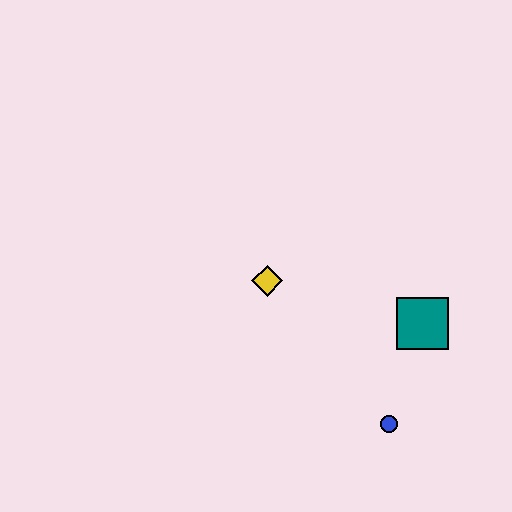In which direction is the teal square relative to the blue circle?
The teal square is above the blue circle.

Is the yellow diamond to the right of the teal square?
No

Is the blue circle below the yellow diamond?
Yes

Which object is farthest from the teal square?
The yellow diamond is farthest from the teal square.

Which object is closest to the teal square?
The blue circle is closest to the teal square.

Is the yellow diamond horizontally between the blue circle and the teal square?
No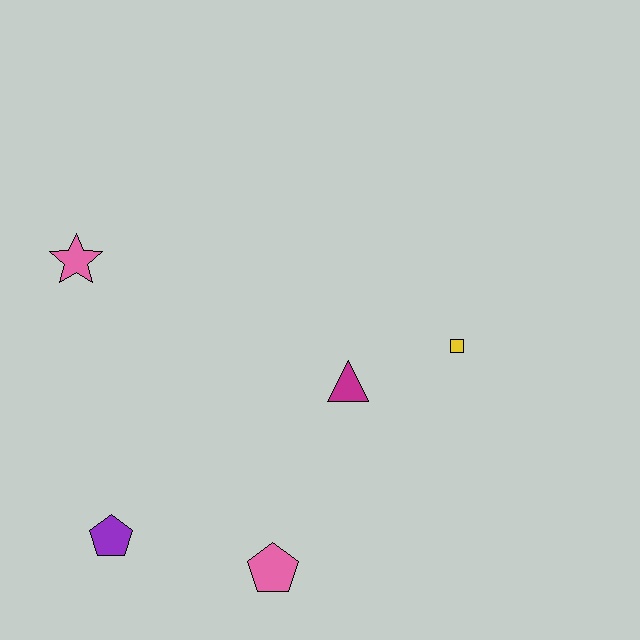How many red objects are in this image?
There are no red objects.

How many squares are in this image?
There is 1 square.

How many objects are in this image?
There are 5 objects.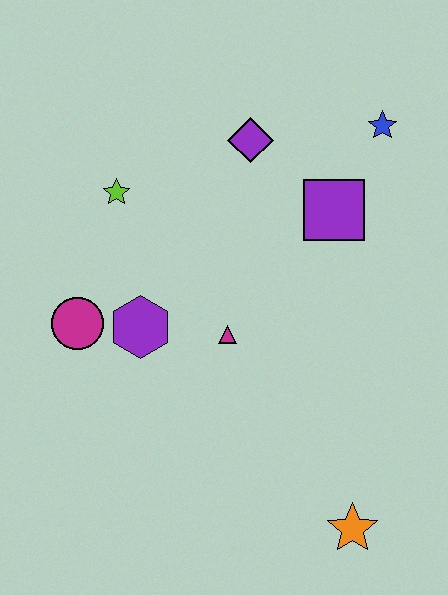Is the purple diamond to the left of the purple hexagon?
No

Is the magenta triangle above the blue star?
No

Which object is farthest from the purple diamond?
The orange star is farthest from the purple diamond.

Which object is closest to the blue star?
The purple square is closest to the blue star.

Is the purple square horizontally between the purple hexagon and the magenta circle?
No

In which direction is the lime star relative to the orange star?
The lime star is above the orange star.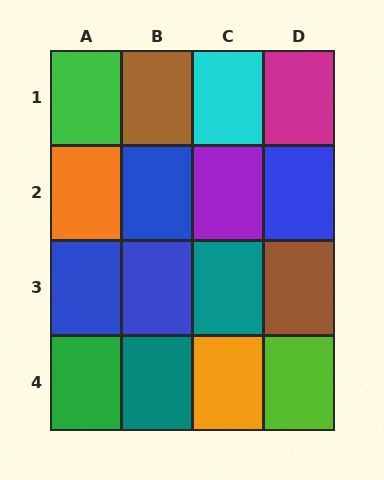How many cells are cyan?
1 cell is cyan.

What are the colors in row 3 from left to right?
Blue, blue, teal, brown.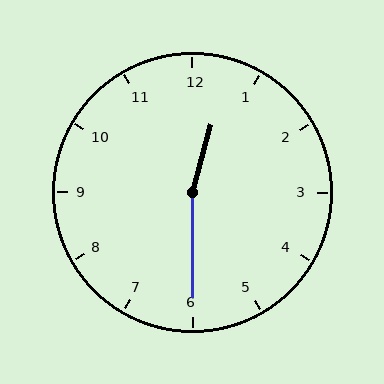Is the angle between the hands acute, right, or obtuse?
It is obtuse.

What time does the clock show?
12:30.